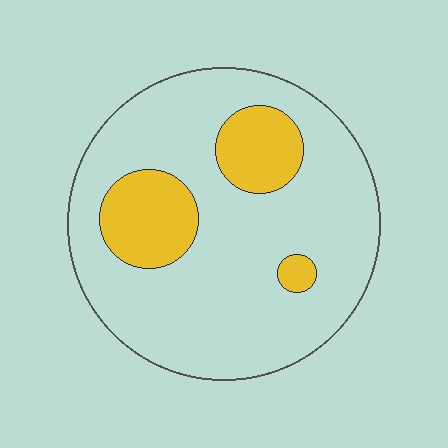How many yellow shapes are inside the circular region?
3.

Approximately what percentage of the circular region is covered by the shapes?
Approximately 20%.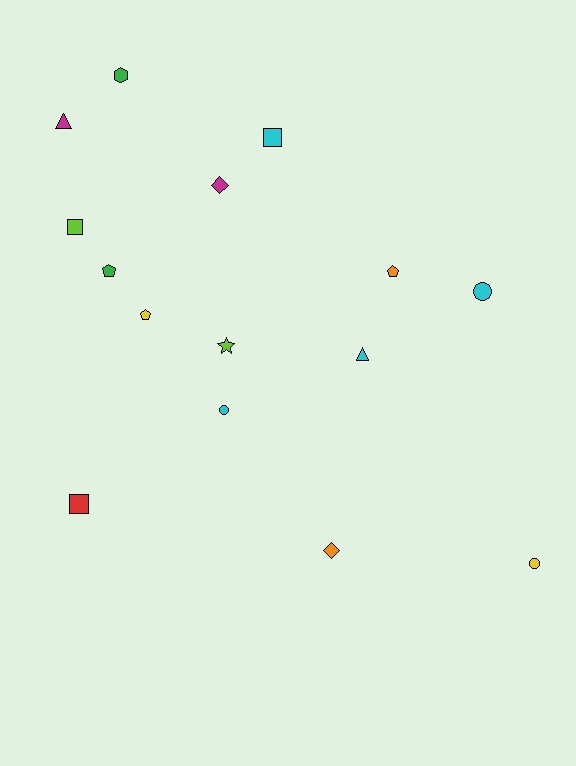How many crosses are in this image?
There are no crosses.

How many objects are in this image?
There are 15 objects.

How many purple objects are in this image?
There are no purple objects.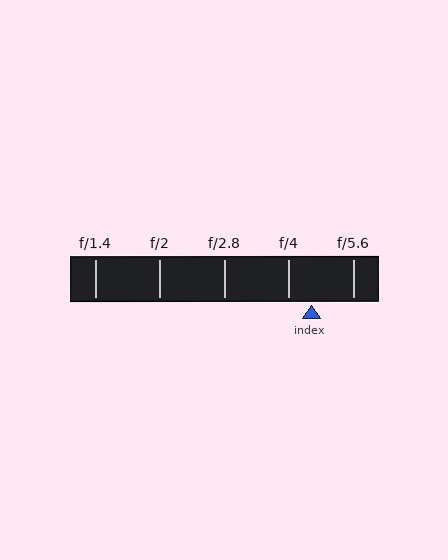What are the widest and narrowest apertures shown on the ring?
The widest aperture shown is f/1.4 and the narrowest is f/5.6.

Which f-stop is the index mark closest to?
The index mark is closest to f/4.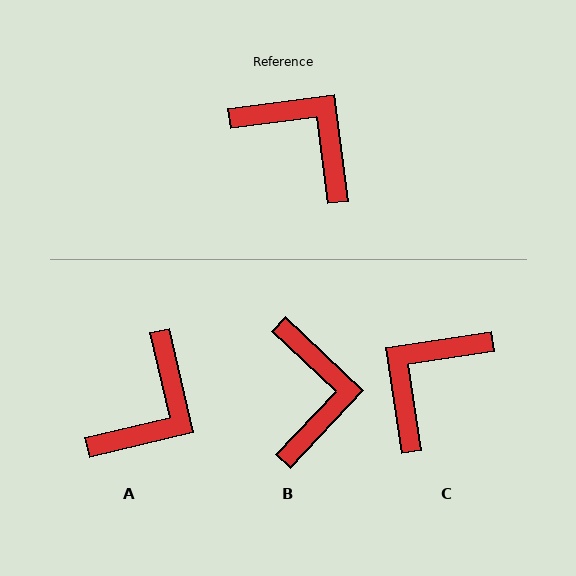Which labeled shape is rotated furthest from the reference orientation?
C, about 91 degrees away.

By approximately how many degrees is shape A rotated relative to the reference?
Approximately 84 degrees clockwise.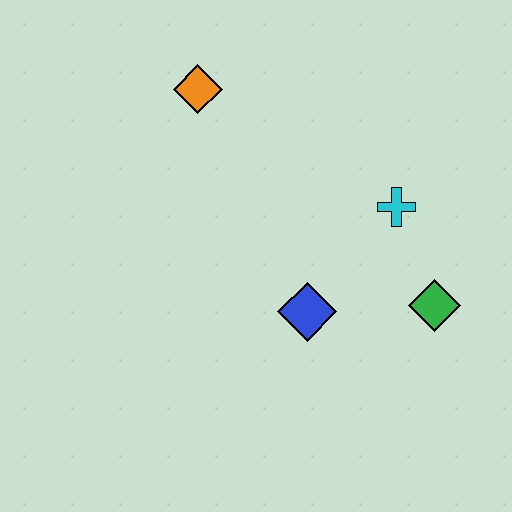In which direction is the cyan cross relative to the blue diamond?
The cyan cross is above the blue diamond.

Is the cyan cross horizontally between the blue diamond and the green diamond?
Yes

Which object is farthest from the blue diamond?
The orange diamond is farthest from the blue diamond.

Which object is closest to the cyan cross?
The green diamond is closest to the cyan cross.